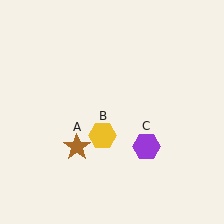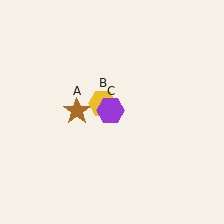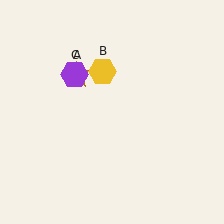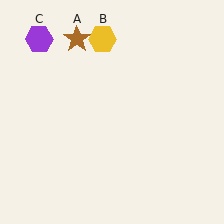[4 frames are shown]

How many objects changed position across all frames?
3 objects changed position: brown star (object A), yellow hexagon (object B), purple hexagon (object C).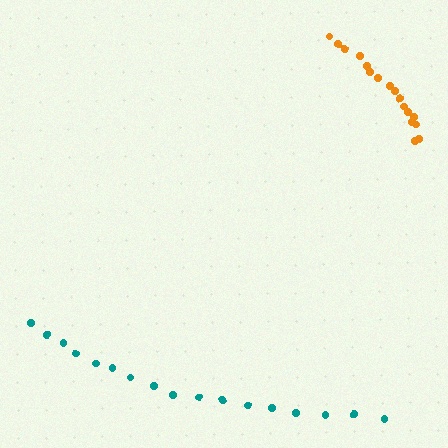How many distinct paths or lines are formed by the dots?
There are 2 distinct paths.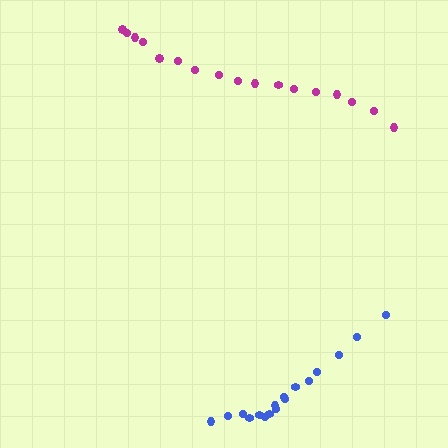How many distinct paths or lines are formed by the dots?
There are 2 distinct paths.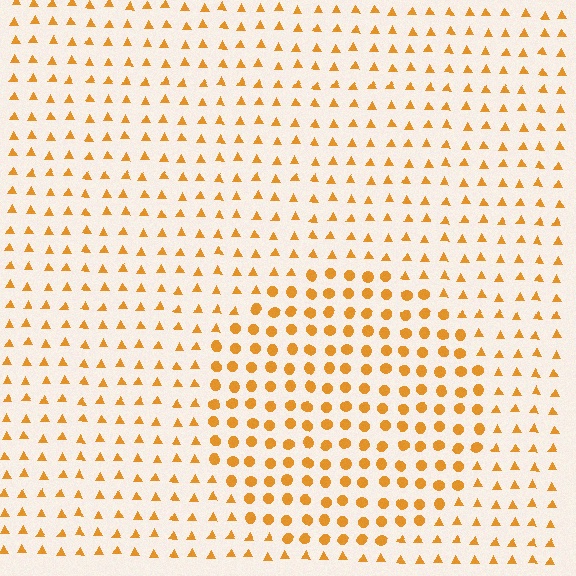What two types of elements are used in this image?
The image uses circles inside the circle region and triangles outside it.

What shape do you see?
I see a circle.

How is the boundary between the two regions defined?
The boundary is defined by a change in element shape: circles inside vs. triangles outside. All elements share the same color and spacing.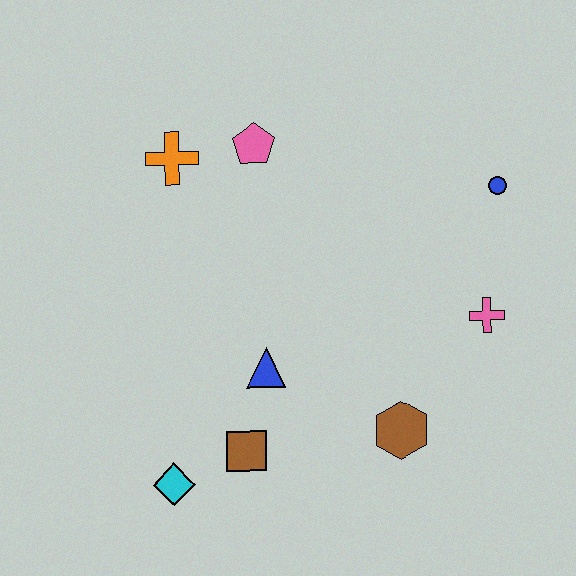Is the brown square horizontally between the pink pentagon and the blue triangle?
No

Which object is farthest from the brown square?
The blue circle is farthest from the brown square.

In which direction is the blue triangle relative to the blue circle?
The blue triangle is to the left of the blue circle.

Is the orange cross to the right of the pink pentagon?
No